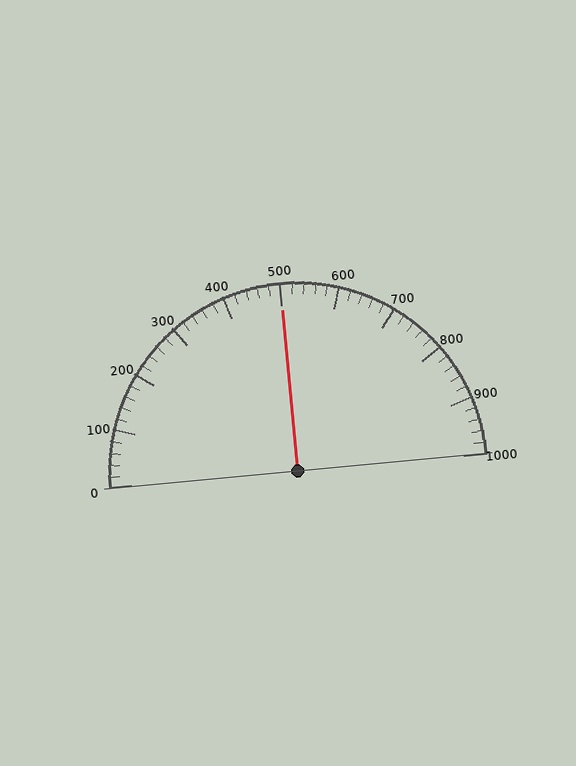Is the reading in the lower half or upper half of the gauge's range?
The reading is in the upper half of the range (0 to 1000).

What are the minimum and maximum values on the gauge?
The gauge ranges from 0 to 1000.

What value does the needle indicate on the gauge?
The needle indicates approximately 500.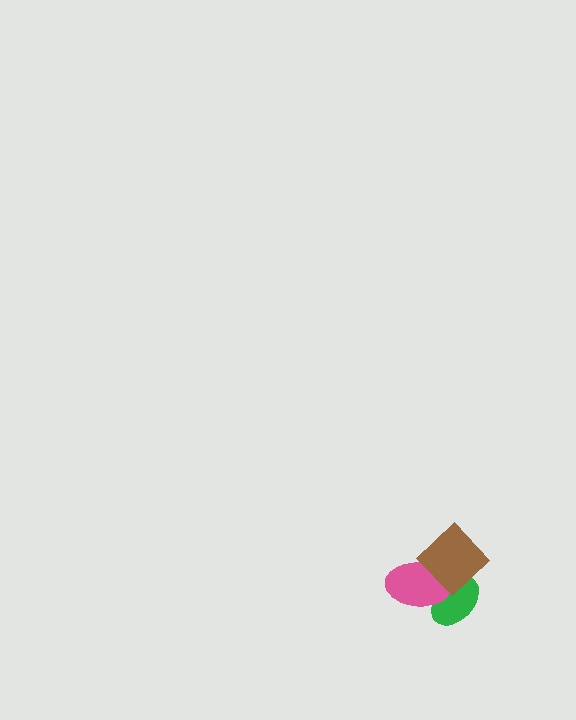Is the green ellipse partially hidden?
Yes, it is partially covered by another shape.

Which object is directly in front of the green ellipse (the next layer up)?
The pink ellipse is directly in front of the green ellipse.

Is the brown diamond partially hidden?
No, no other shape covers it.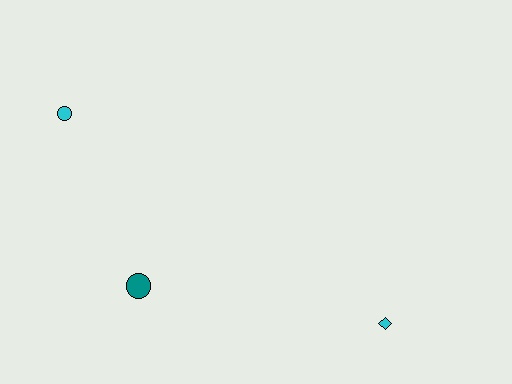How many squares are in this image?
There are no squares.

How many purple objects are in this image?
There are no purple objects.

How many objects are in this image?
There are 3 objects.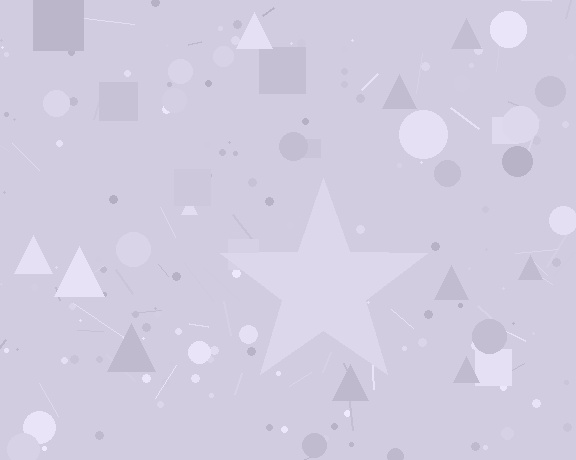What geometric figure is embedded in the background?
A star is embedded in the background.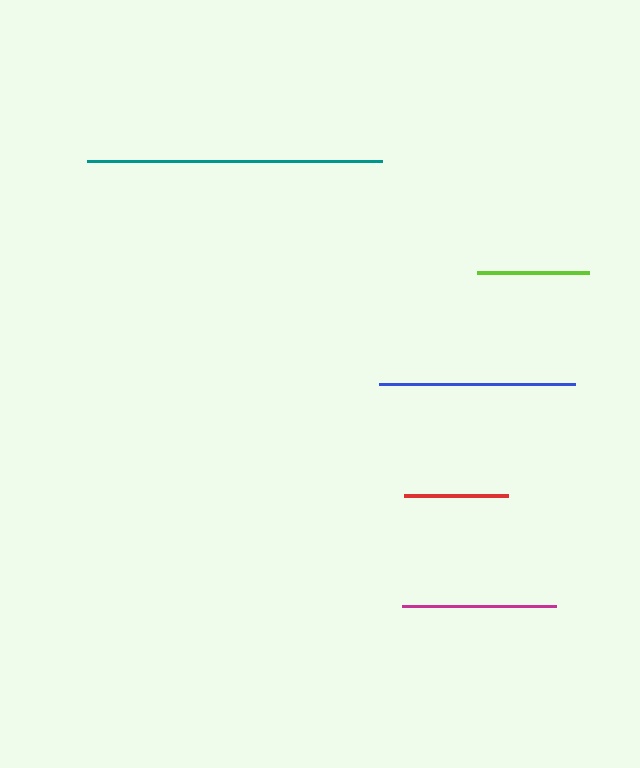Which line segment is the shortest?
The red line is the shortest at approximately 104 pixels.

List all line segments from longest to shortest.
From longest to shortest: teal, blue, magenta, lime, red.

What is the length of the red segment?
The red segment is approximately 104 pixels long.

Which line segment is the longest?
The teal line is the longest at approximately 295 pixels.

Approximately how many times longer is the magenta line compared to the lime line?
The magenta line is approximately 1.4 times the length of the lime line.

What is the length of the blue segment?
The blue segment is approximately 196 pixels long.